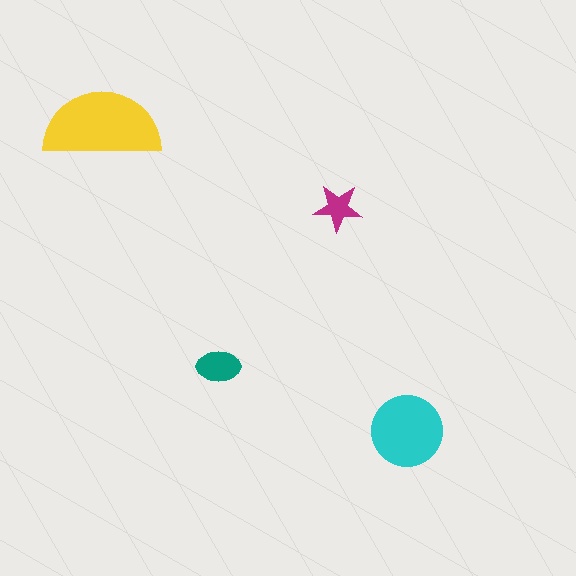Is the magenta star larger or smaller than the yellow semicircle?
Smaller.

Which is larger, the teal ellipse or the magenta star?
The teal ellipse.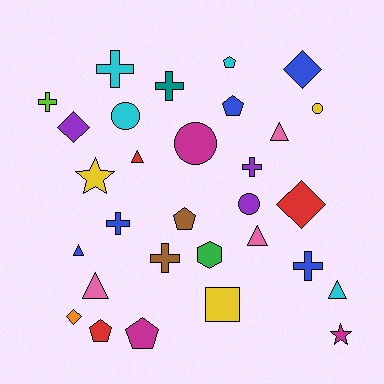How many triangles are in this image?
There are 6 triangles.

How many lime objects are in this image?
There is 1 lime object.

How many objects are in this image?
There are 30 objects.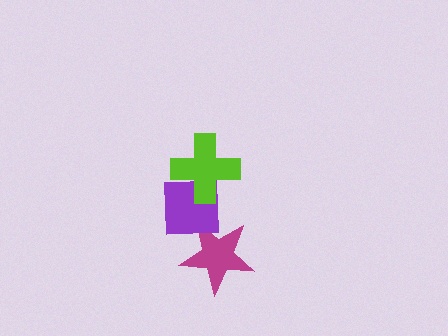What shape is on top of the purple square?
The lime cross is on top of the purple square.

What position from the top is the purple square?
The purple square is 2nd from the top.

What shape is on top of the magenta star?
The purple square is on top of the magenta star.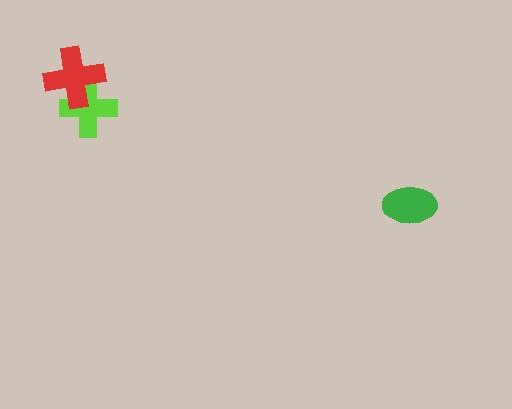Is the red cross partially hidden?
No, no other shape covers it.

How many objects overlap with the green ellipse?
0 objects overlap with the green ellipse.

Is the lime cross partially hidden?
Yes, it is partially covered by another shape.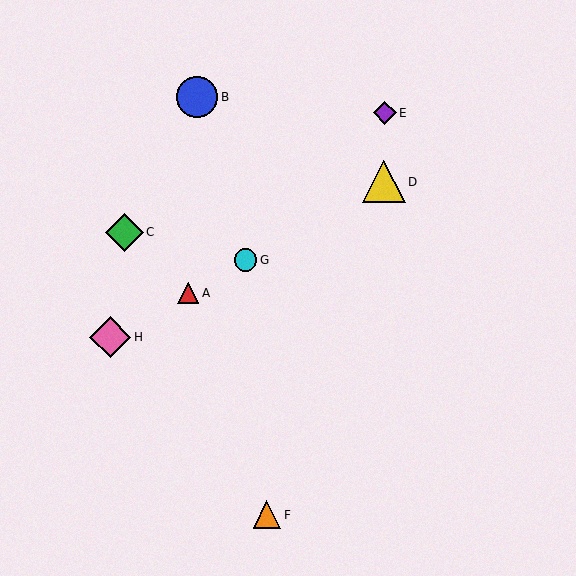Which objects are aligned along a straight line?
Objects A, D, G, H are aligned along a straight line.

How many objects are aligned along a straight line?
4 objects (A, D, G, H) are aligned along a straight line.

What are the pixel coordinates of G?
Object G is at (246, 260).